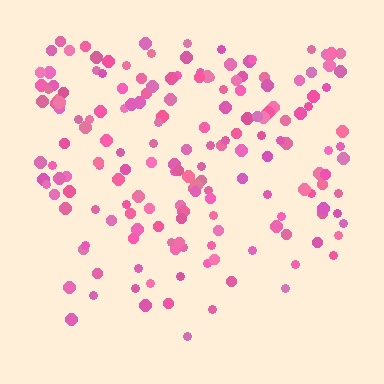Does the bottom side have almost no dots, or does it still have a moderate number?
Still a moderate number, just noticeably fewer than the top.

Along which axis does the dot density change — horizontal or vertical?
Vertical.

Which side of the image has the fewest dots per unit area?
The bottom.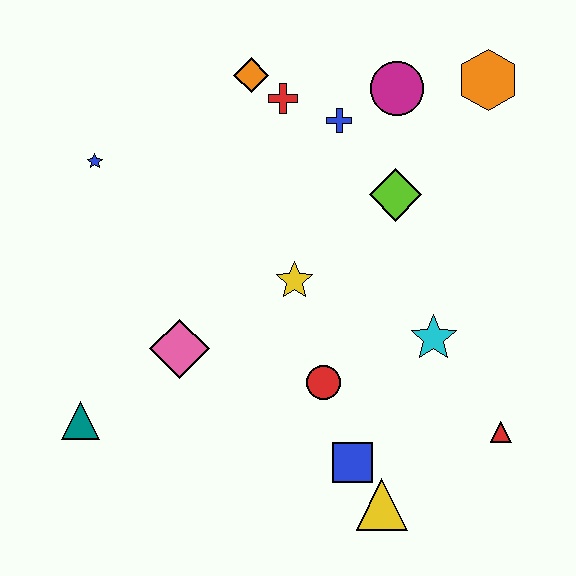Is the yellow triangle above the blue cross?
No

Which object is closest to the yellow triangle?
The blue square is closest to the yellow triangle.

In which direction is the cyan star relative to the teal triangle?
The cyan star is to the right of the teal triangle.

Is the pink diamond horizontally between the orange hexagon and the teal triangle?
Yes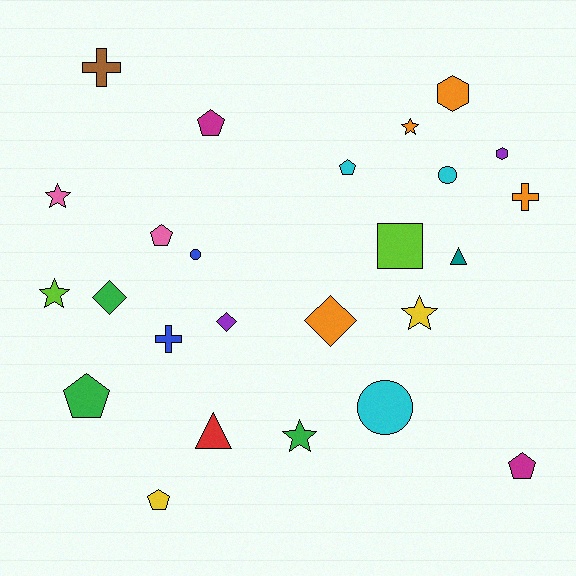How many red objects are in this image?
There is 1 red object.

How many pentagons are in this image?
There are 6 pentagons.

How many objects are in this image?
There are 25 objects.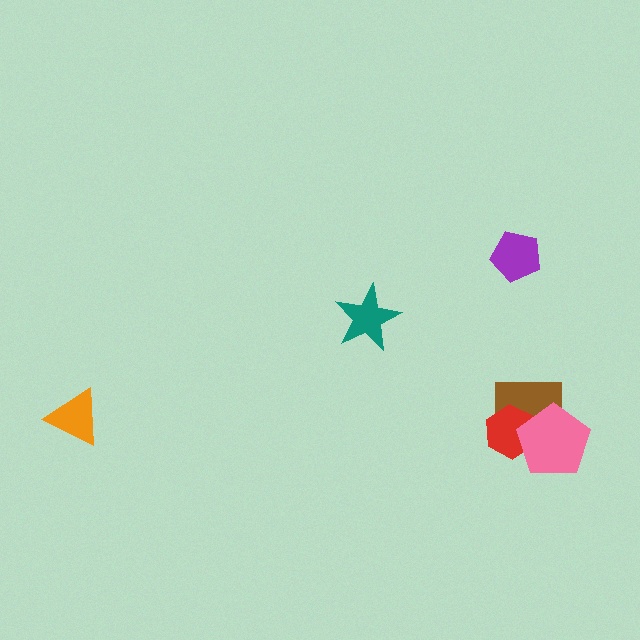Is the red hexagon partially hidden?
Yes, it is partially covered by another shape.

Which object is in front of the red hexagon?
The pink pentagon is in front of the red hexagon.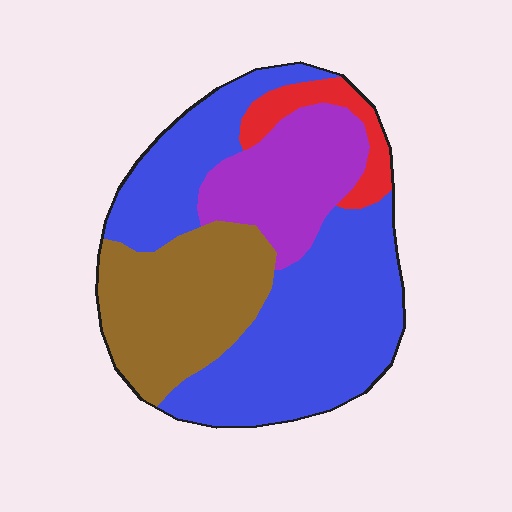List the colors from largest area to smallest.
From largest to smallest: blue, brown, purple, red.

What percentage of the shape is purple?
Purple covers roughly 20% of the shape.